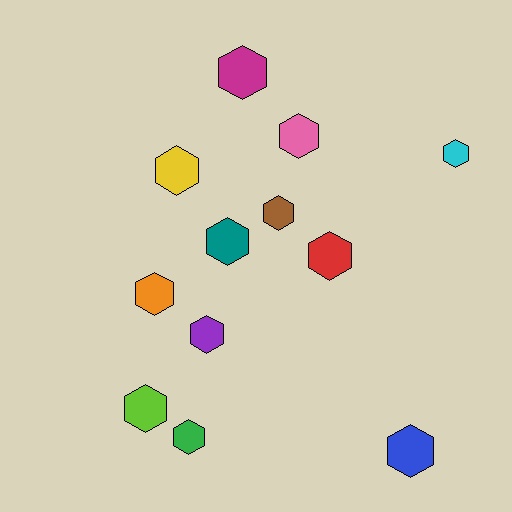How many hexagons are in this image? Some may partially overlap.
There are 12 hexagons.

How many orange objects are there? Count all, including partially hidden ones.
There is 1 orange object.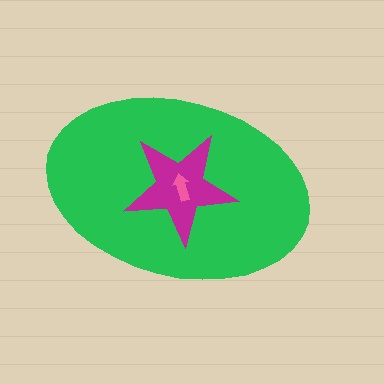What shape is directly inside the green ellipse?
The magenta star.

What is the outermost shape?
The green ellipse.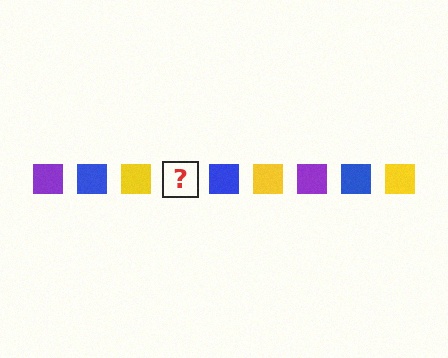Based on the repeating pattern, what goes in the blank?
The blank should be a purple square.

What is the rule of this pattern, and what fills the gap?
The rule is that the pattern cycles through purple, blue, yellow squares. The gap should be filled with a purple square.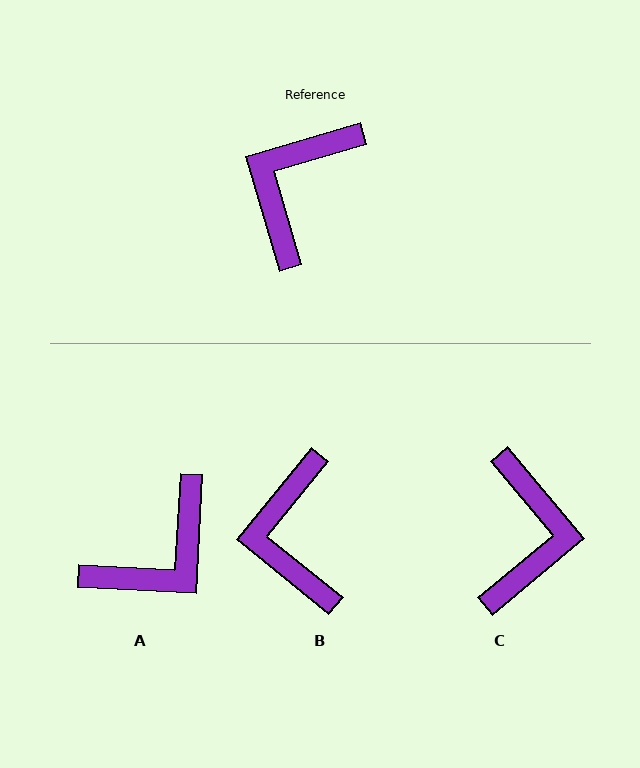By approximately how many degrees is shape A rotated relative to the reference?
Approximately 160 degrees counter-clockwise.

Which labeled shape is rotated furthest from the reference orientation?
A, about 160 degrees away.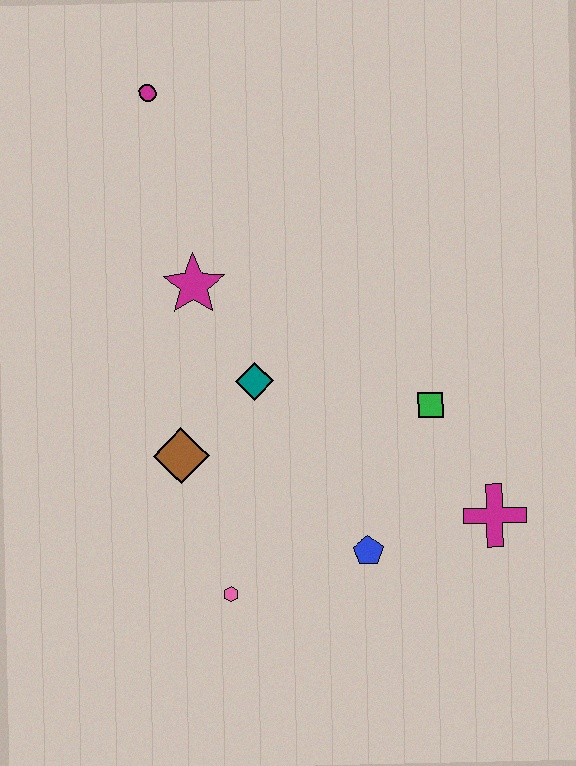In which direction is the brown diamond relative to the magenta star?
The brown diamond is below the magenta star.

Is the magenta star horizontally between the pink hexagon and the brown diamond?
Yes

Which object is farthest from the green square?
The magenta circle is farthest from the green square.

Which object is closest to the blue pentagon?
The magenta cross is closest to the blue pentagon.